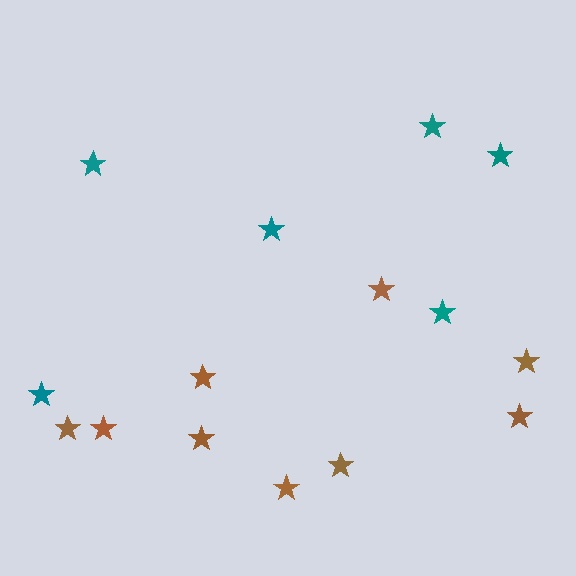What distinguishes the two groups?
There are 2 groups: one group of teal stars (6) and one group of brown stars (9).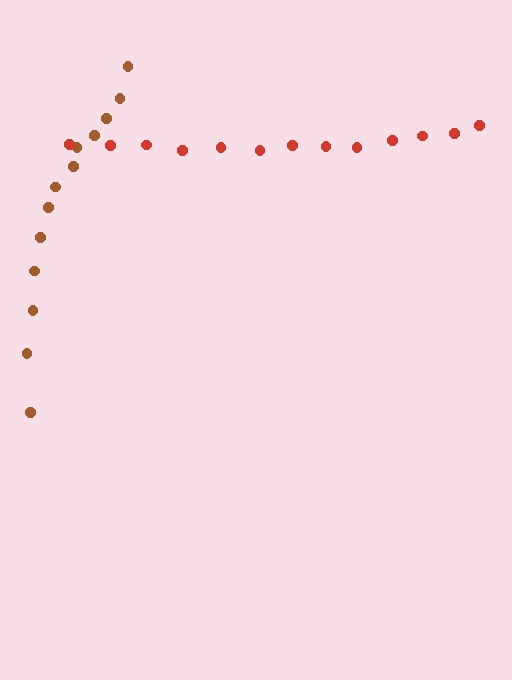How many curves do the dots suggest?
There are 2 distinct paths.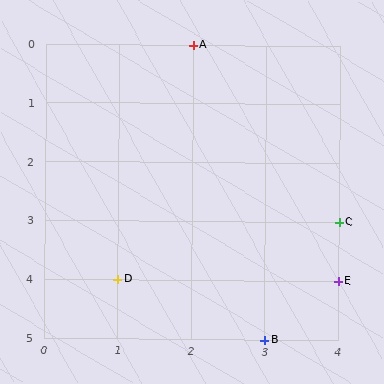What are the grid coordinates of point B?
Point B is at grid coordinates (3, 5).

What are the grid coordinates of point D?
Point D is at grid coordinates (1, 4).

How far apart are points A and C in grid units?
Points A and C are 2 columns and 3 rows apart (about 3.6 grid units diagonally).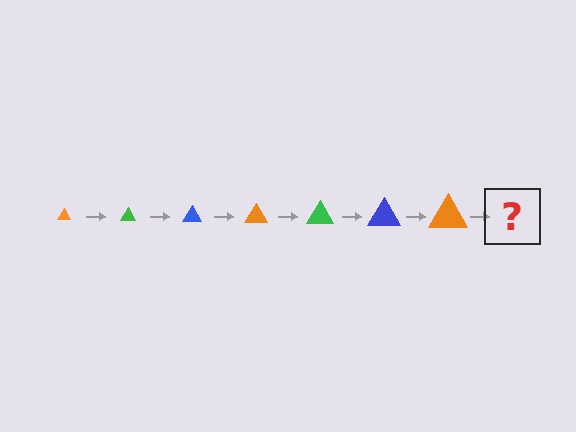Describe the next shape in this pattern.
It should be a green triangle, larger than the previous one.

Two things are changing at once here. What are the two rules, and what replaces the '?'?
The two rules are that the triangle grows larger each step and the color cycles through orange, green, and blue. The '?' should be a green triangle, larger than the previous one.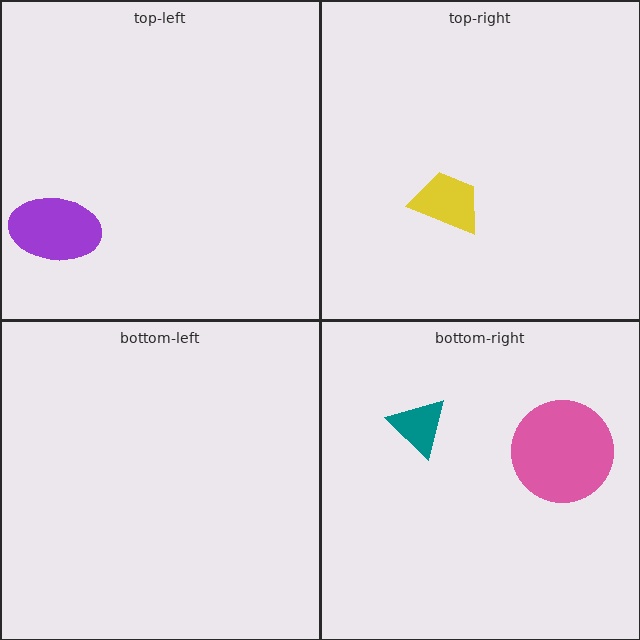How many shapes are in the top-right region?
1.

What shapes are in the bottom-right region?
The teal triangle, the pink circle.